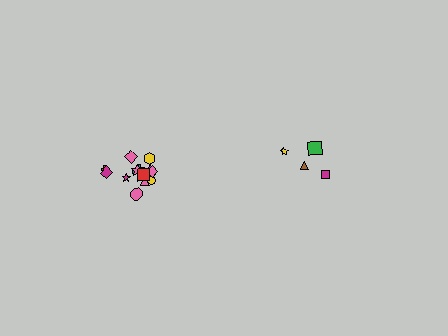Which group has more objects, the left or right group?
The left group.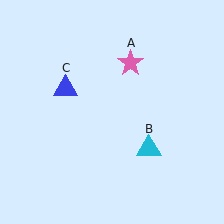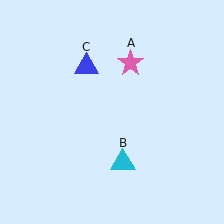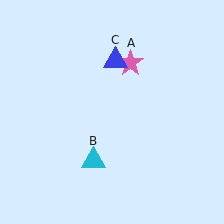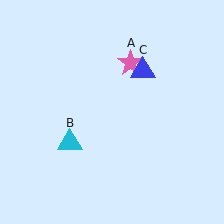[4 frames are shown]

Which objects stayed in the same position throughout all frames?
Pink star (object A) remained stationary.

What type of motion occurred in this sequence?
The cyan triangle (object B), blue triangle (object C) rotated clockwise around the center of the scene.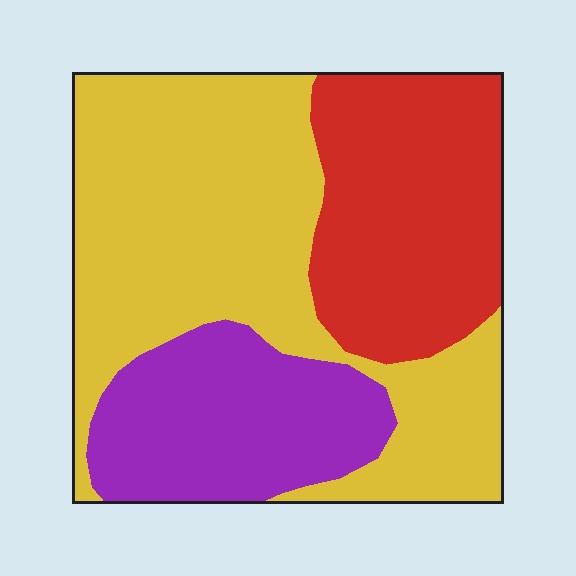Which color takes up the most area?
Yellow, at roughly 50%.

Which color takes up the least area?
Purple, at roughly 25%.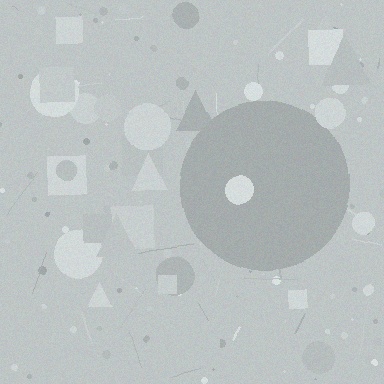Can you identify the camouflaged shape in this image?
The camouflaged shape is a circle.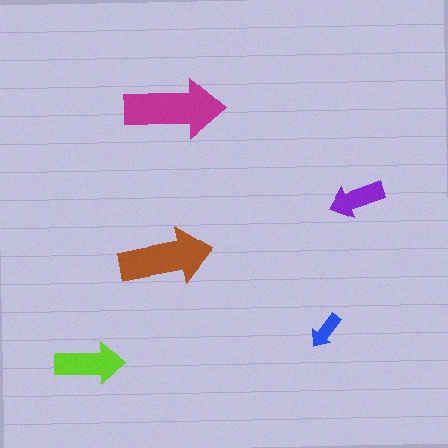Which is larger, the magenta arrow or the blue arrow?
The magenta one.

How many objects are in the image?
There are 5 objects in the image.